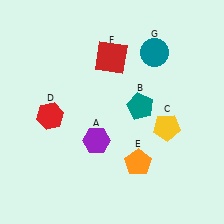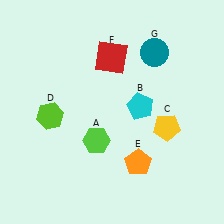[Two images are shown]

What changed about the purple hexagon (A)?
In Image 1, A is purple. In Image 2, it changed to lime.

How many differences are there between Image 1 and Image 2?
There are 3 differences between the two images.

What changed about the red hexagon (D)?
In Image 1, D is red. In Image 2, it changed to lime.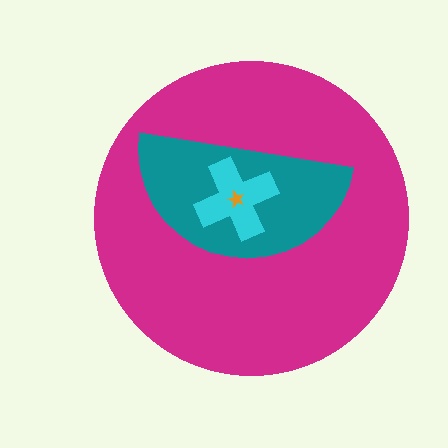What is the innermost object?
The orange star.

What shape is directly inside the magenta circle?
The teal semicircle.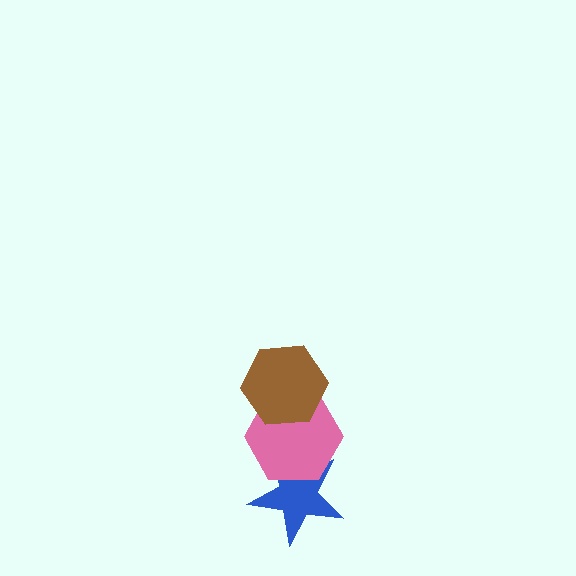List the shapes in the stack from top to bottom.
From top to bottom: the brown hexagon, the pink hexagon, the blue star.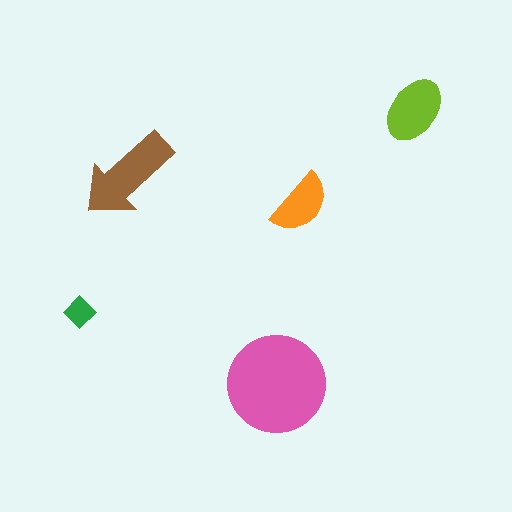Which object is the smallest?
The green diamond.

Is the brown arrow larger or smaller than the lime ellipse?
Larger.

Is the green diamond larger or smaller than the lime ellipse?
Smaller.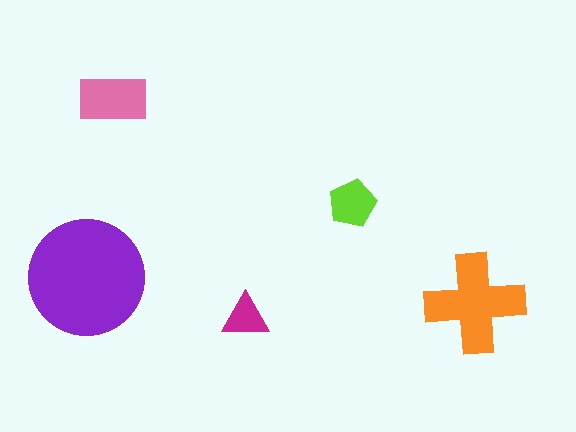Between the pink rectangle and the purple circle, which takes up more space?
The purple circle.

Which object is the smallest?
The magenta triangle.